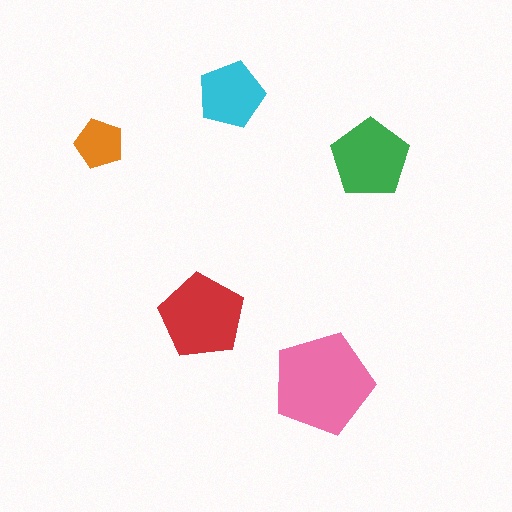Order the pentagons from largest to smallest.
the pink one, the red one, the green one, the cyan one, the orange one.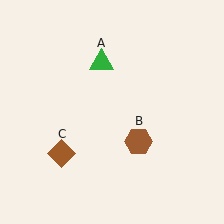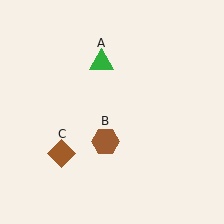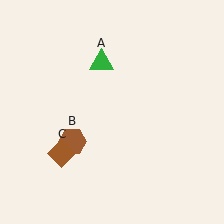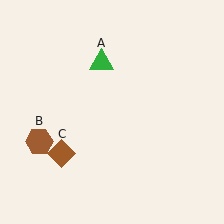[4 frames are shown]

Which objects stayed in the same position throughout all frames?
Green triangle (object A) and brown diamond (object C) remained stationary.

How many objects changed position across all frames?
1 object changed position: brown hexagon (object B).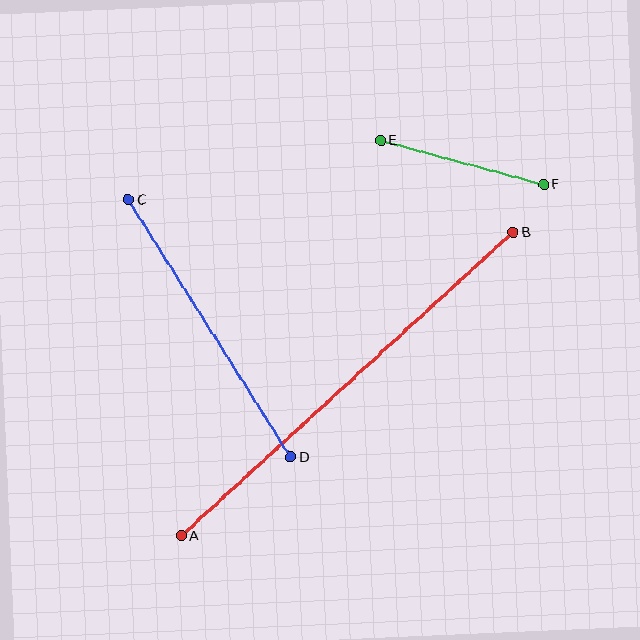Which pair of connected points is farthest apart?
Points A and B are farthest apart.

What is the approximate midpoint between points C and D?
The midpoint is at approximately (210, 329) pixels.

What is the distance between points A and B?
The distance is approximately 449 pixels.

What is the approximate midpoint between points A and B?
The midpoint is at approximately (347, 384) pixels.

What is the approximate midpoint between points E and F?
The midpoint is at approximately (462, 163) pixels.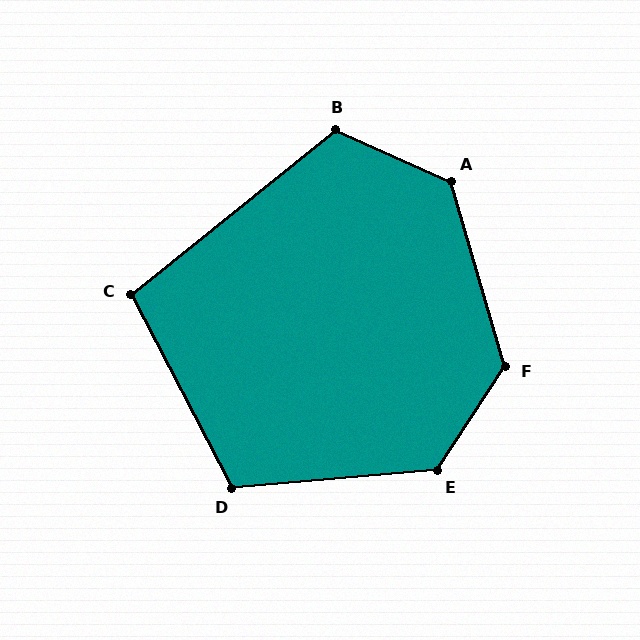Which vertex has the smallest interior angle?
C, at approximately 102 degrees.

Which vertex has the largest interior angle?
F, at approximately 131 degrees.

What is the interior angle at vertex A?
Approximately 130 degrees (obtuse).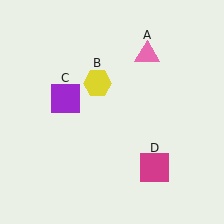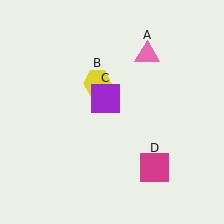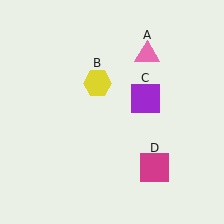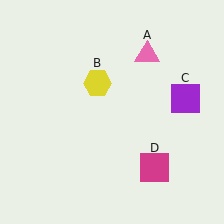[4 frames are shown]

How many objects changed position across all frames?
1 object changed position: purple square (object C).